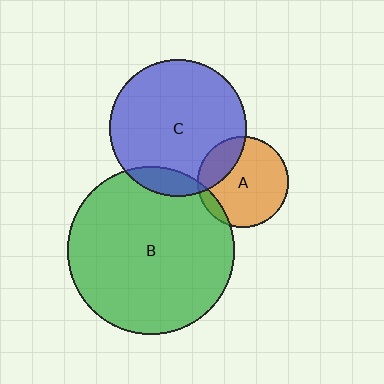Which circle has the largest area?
Circle B (green).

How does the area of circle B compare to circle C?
Approximately 1.5 times.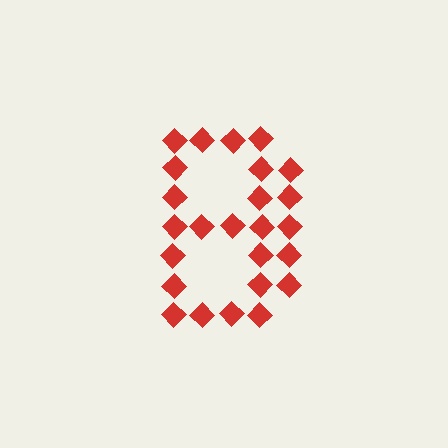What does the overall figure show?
The overall figure shows the letter B.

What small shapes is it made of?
It is made of small diamonds.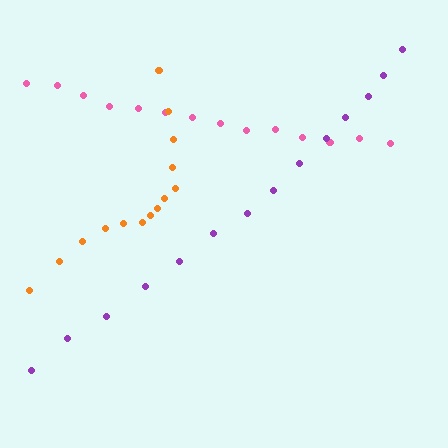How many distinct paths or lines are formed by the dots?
There are 3 distinct paths.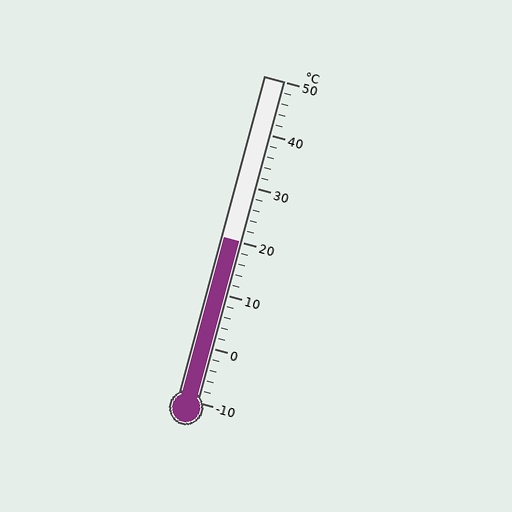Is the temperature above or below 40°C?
The temperature is below 40°C.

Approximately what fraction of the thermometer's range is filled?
The thermometer is filled to approximately 50% of its range.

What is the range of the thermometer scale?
The thermometer scale ranges from -10°C to 50°C.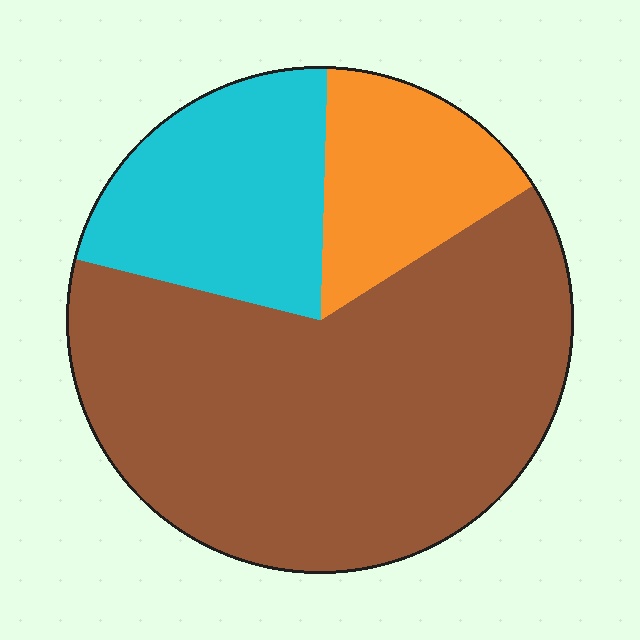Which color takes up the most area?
Brown, at roughly 65%.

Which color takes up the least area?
Orange, at roughly 15%.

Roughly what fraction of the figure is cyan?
Cyan covers about 20% of the figure.